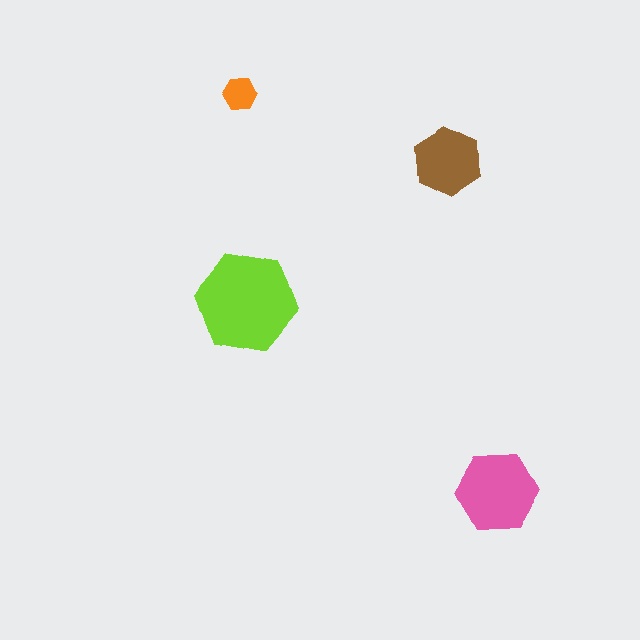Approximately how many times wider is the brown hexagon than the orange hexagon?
About 2 times wider.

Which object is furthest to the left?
The lime hexagon is leftmost.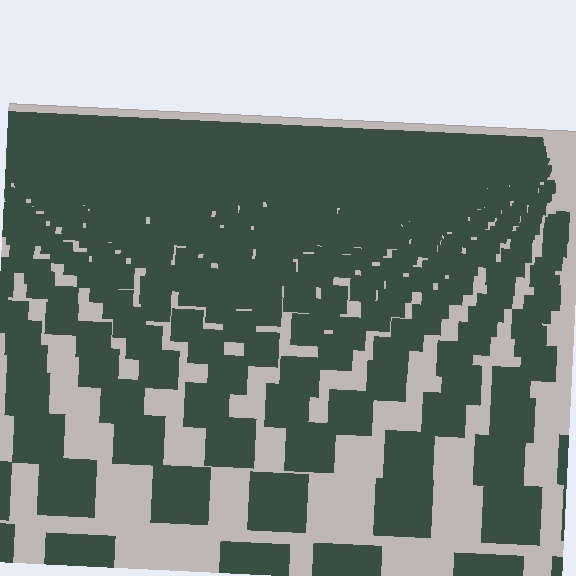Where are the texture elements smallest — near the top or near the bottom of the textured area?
Near the top.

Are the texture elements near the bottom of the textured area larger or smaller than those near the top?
Larger. Near the bottom, elements are closer to the viewer and appear at a bigger on-screen size.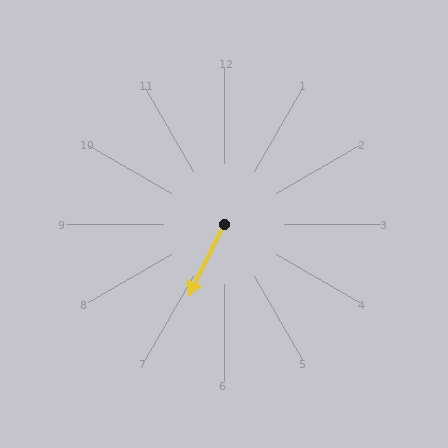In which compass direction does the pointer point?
Southwest.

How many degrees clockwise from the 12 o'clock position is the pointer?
Approximately 206 degrees.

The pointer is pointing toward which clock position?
Roughly 7 o'clock.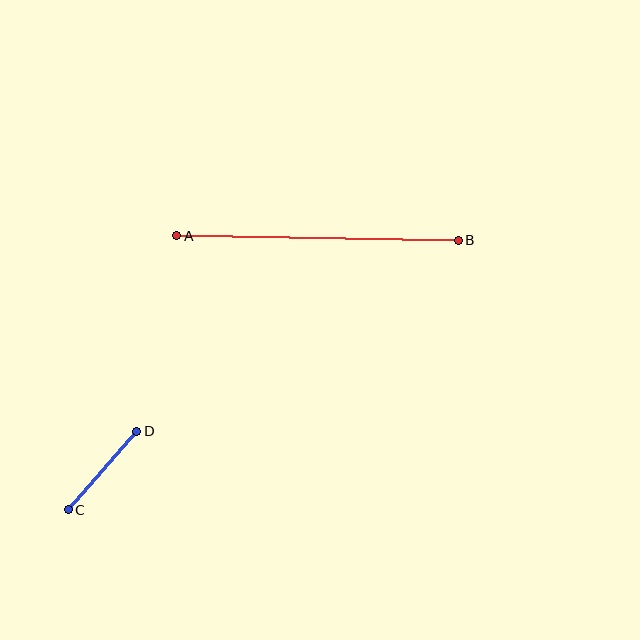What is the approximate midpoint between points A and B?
The midpoint is at approximately (317, 238) pixels.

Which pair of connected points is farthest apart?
Points A and B are farthest apart.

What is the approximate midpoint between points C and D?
The midpoint is at approximately (102, 470) pixels.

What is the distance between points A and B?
The distance is approximately 281 pixels.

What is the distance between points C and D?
The distance is approximately 104 pixels.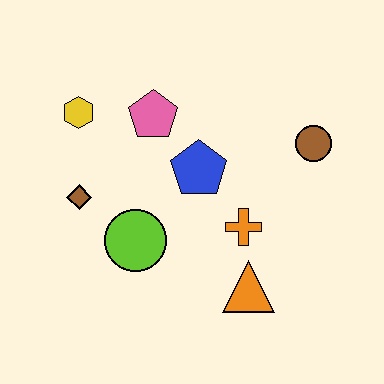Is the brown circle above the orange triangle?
Yes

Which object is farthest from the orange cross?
The yellow hexagon is farthest from the orange cross.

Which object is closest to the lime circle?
The brown diamond is closest to the lime circle.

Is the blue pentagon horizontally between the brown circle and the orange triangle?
No